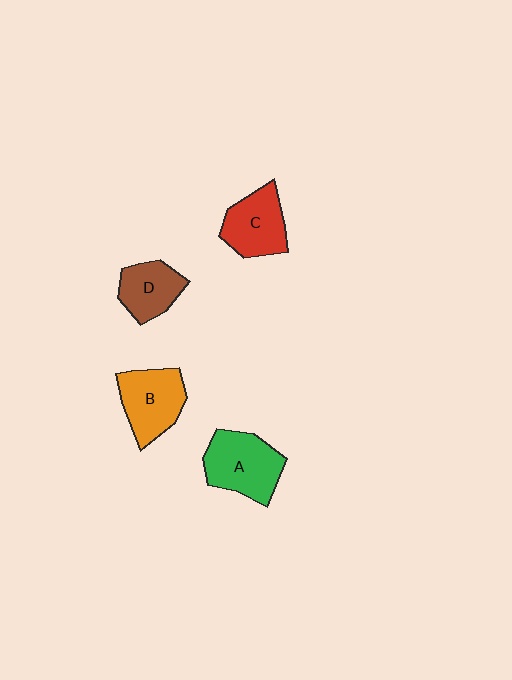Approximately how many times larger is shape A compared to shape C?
Approximately 1.2 times.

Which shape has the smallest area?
Shape D (brown).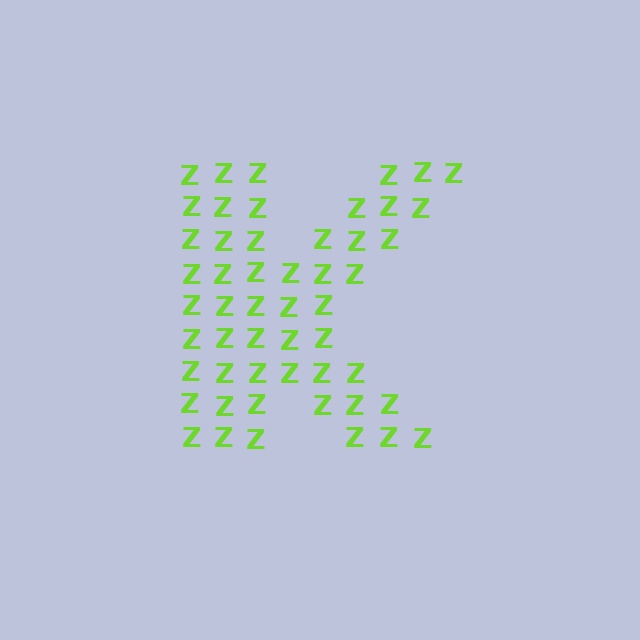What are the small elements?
The small elements are letter Z's.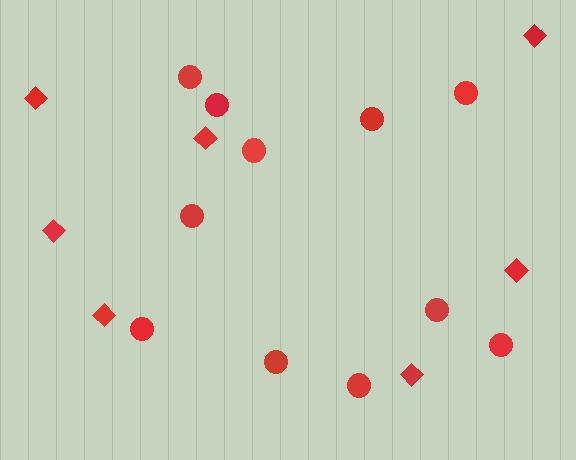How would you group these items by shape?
There are 2 groups: one group of diamonds (7) and one group of circles (11).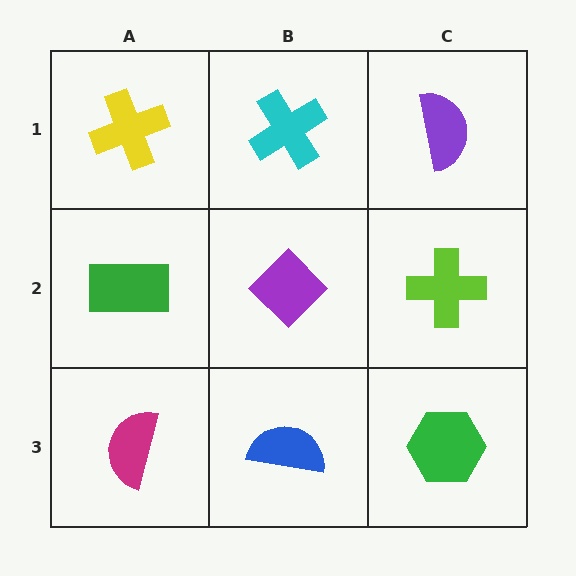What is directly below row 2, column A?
A magenta semicircle.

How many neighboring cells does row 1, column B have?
3.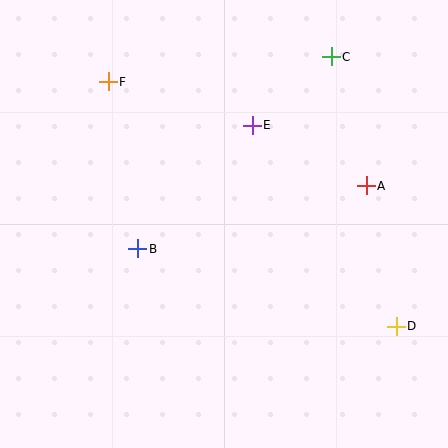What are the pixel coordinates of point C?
Point C is at (331, 57).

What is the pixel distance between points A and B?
The distance between A and B is 237 pixels.